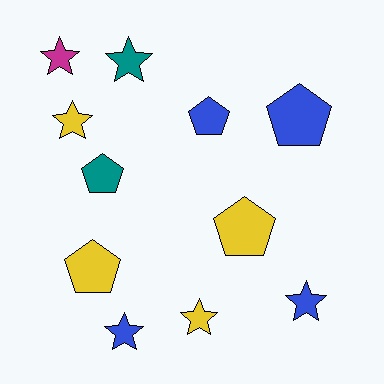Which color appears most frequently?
Blue, with 4 objects.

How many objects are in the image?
There are 11 objects.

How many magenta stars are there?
There is 1 magenta star.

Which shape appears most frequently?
Star, with 6 objects.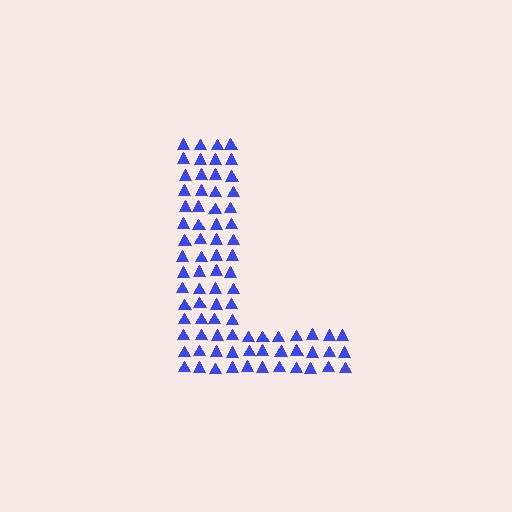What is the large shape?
The large shape is the letter L.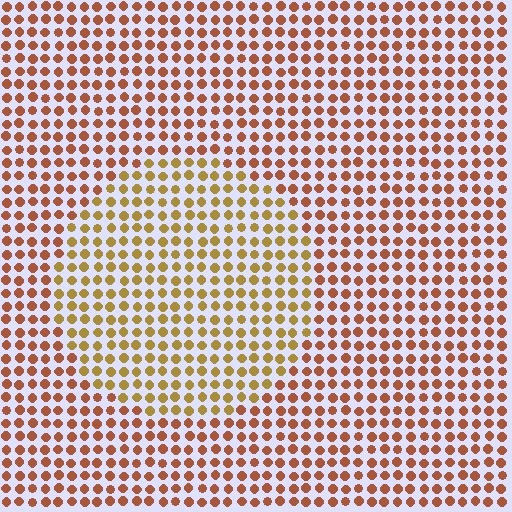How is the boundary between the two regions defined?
The boundary is defined purely by a slight shift in hue (about 30 degrees). Spacing, size, and orientation are identical on both sides.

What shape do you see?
I see a circle.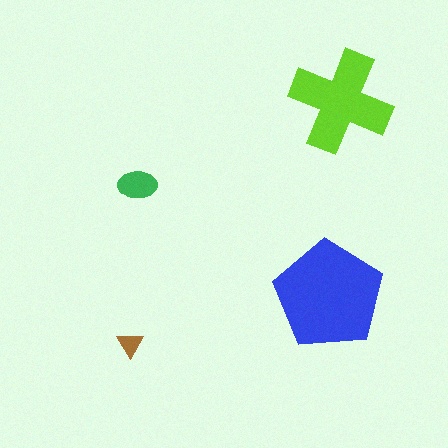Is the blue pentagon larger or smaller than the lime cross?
Larger.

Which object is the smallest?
The brown triangle.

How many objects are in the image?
There are 4 objects in the image.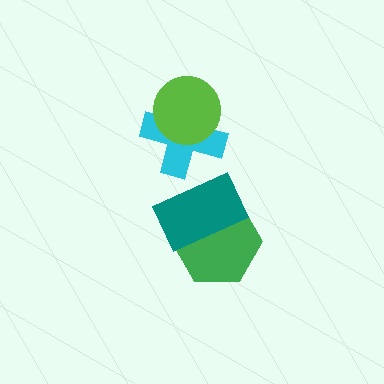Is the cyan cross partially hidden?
Yes, it is partially covered by another shape.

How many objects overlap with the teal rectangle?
1 object overlaps with the teal rectangle.